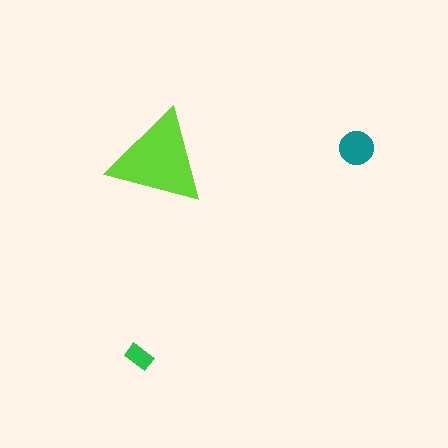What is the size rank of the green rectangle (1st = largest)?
3rd.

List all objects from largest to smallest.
The lime triangle, the teal circle, the green rectangle.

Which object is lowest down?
The green rectangle is bottommost.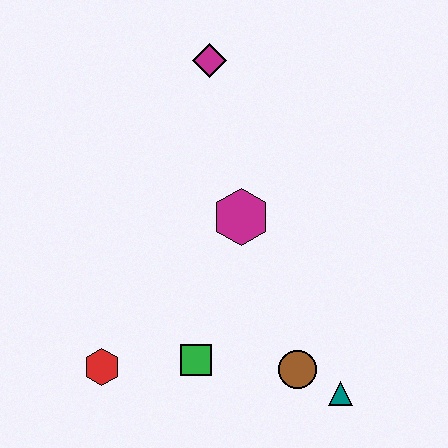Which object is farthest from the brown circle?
The magenta diamond is farthest from the brown circle.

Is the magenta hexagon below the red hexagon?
No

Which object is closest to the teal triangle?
The brown circle is closest to the teal triangle.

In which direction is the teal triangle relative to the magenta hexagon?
The teal triangle is below the magenta hexagon.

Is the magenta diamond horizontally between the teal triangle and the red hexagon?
Yes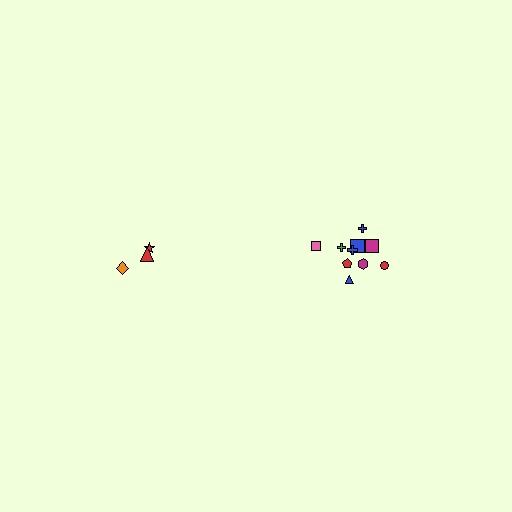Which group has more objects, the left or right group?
The right group.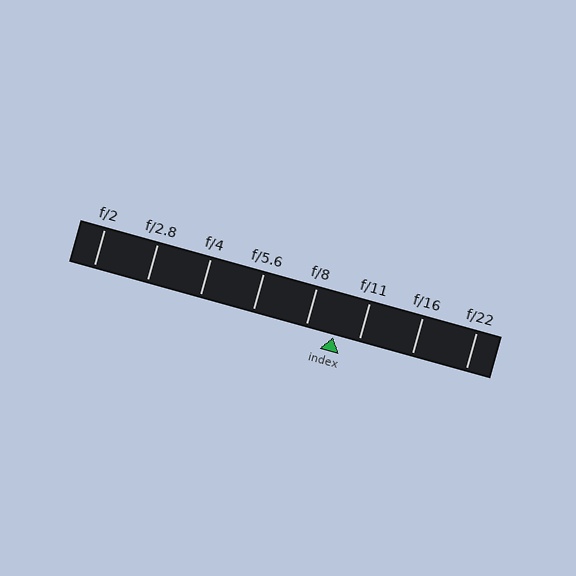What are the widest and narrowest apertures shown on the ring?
The widest aperture shown is f/2 and the narrowest is f/22.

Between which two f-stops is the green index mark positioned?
The index mark is between f/8 and f/11.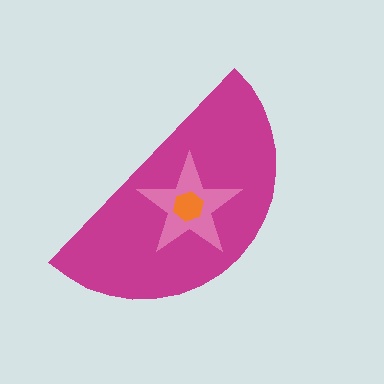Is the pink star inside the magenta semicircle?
Yes.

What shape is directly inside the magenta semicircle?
The pink star.